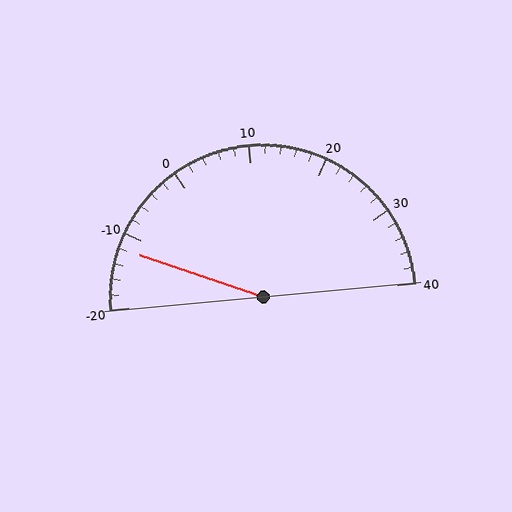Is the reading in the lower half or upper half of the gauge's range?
The reading is in the lower half of the range (-20 to 40).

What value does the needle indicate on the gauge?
The needle indicates approximately -12.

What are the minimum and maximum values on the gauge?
The gauge ranges from -20 to 40.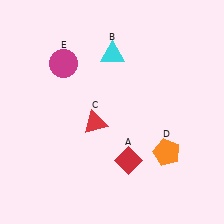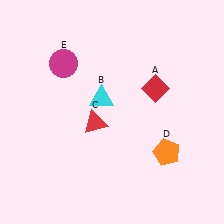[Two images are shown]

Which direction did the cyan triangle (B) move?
The cyan triangle (B) moved down.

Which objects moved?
The objects that moved are: the red diamond (A), the cyan triangle (B).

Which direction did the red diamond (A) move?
The red diamond (A) moved up.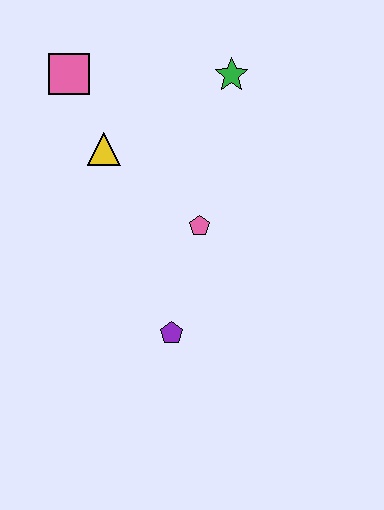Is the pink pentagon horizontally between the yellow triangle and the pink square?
No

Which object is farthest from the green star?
The purple pentagon is farthest from the green star.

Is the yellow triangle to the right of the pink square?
Yes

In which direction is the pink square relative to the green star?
The pink square is to the left of the green star.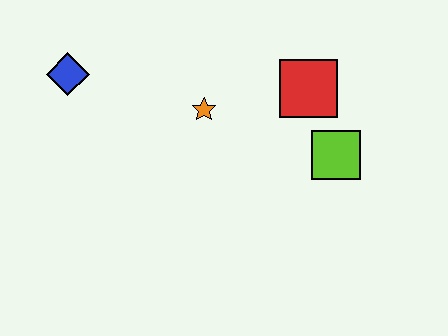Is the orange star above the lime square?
Yes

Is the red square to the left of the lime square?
Yes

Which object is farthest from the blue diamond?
The lime square is farthest from the blue diamond.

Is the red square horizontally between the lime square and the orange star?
Yes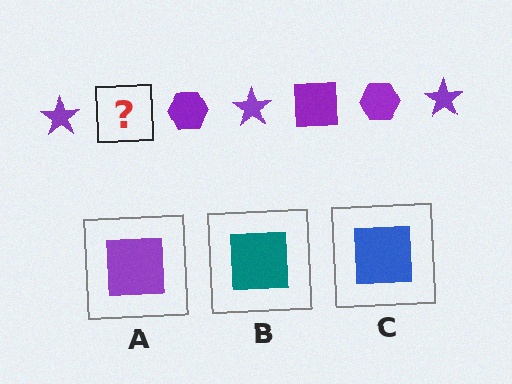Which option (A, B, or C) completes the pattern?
A.